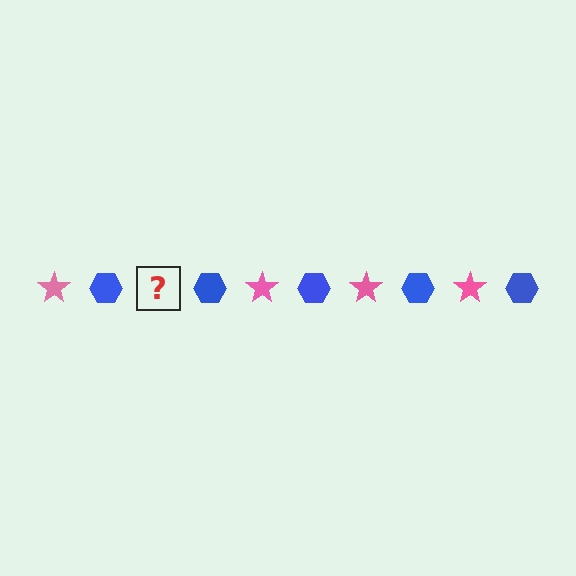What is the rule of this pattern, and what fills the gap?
The rule is that the pattern alternates between pink star and blue hexagon. The gap should be filled with a pink star.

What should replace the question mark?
The question mark should be replaced with a pink star.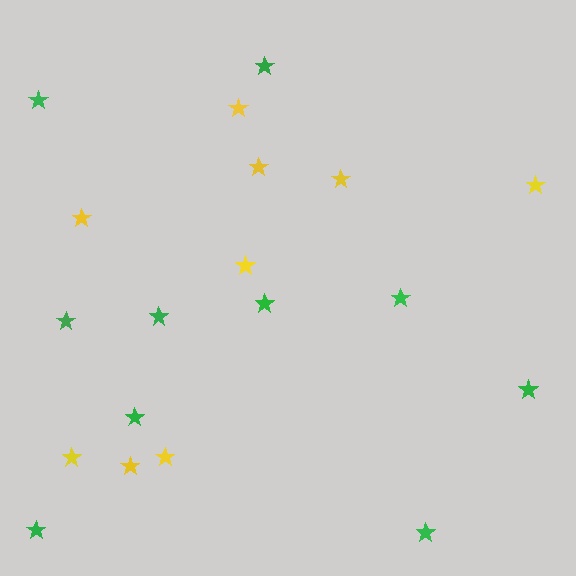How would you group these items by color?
There are 2 groups: one group of yellow stars (9) and one group of green stars (10).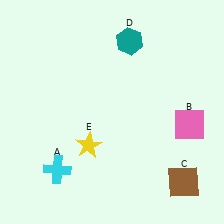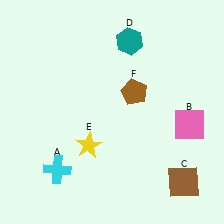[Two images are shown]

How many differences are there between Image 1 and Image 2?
There is 1 difference between the two images.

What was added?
A brown pentagon (F) was added in Image 2.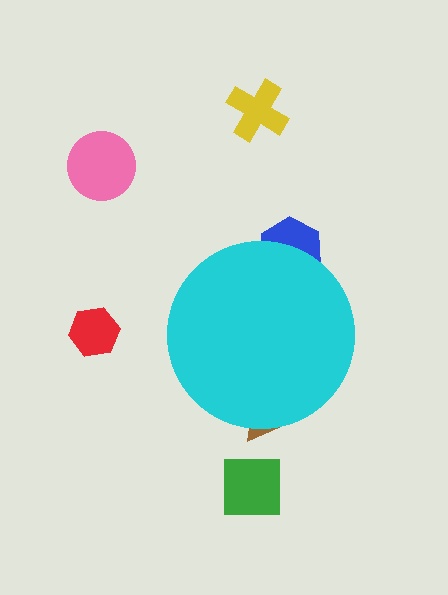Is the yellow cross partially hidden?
No, the yellow cross is fully visible.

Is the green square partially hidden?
No, the green square is fully visible.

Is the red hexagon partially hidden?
No, the red hexagon is fully visible.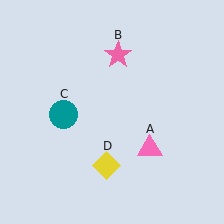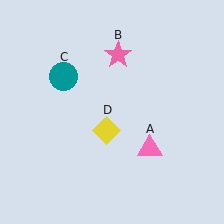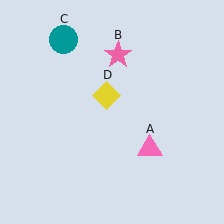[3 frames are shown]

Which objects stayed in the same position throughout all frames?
Pink triangle (object A) and pink star (object B) remained stationary.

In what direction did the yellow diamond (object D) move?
The yellow diamond (object D) moved up.